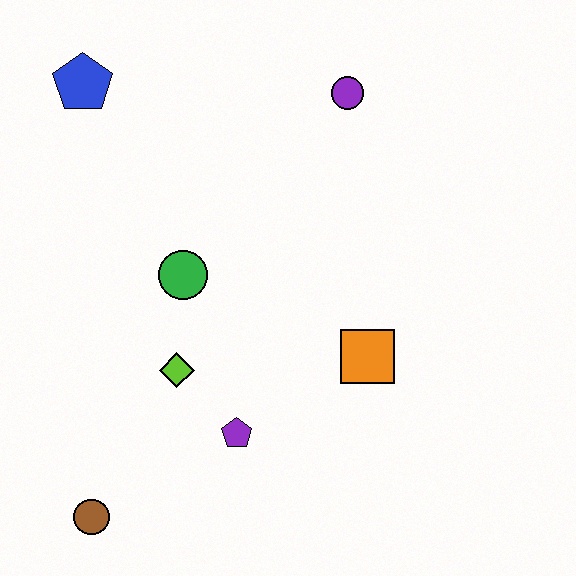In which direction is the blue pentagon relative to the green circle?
The blue pentagon is above the green circle.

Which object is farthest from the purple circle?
The brown circle is farthest from the purple circle.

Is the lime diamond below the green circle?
Yes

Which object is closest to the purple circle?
The green circle is closest to the purple circle.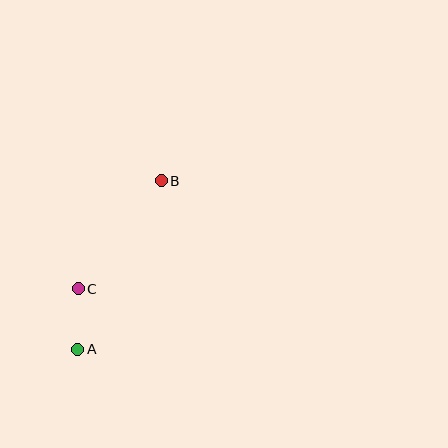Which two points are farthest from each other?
Points A and B are farthest from each other.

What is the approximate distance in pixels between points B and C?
The distance between B and C is approximately 136 pixels.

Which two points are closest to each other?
Points A and C are closest to each other.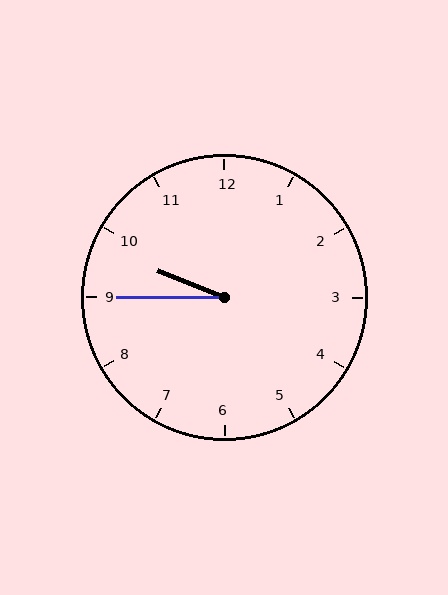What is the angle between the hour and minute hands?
Approximately 22 degrees.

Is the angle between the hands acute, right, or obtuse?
It is acute.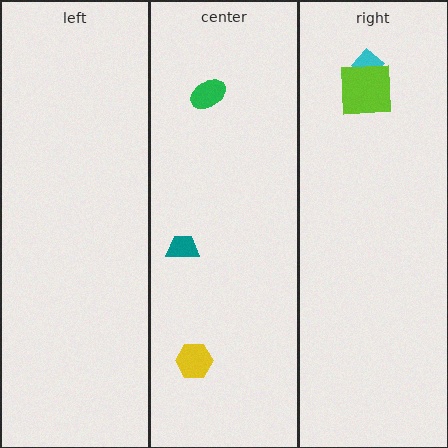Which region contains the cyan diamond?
The right region.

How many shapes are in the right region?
2.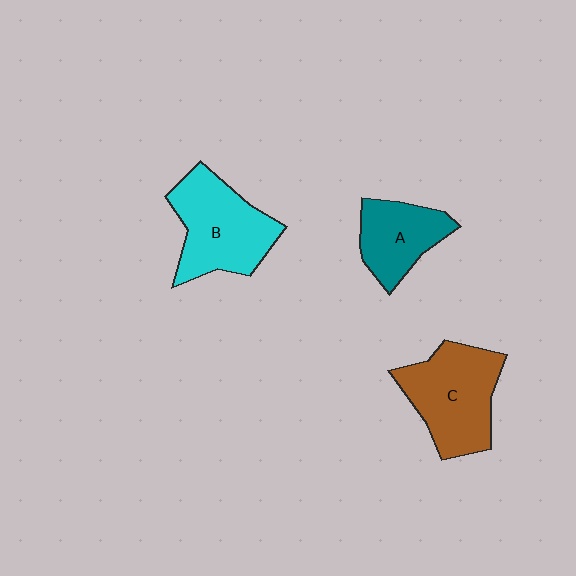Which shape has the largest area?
Shape C (brown).